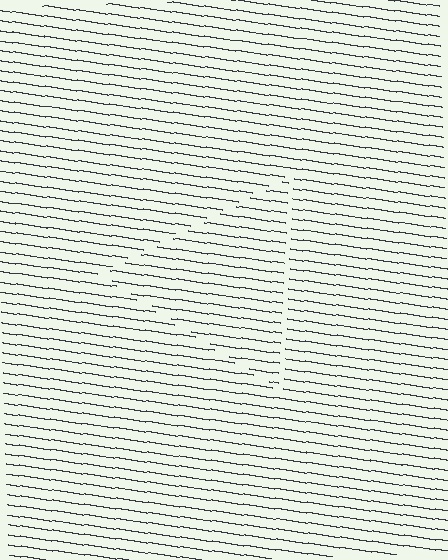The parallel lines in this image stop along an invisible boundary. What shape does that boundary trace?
An illusory triangle. The interior of the shape contains the same grating, shifted by half a period — the contour is defined by the phase discontinuity where line-ends from the inner and outer gratings abut.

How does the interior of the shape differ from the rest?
The interior of the shape contains the same grating, shifted by half a period — the contour is defined by the phase discontinuity where line-ends from the inner and outer gratings abut.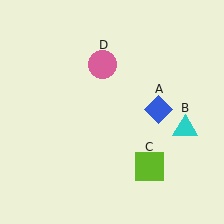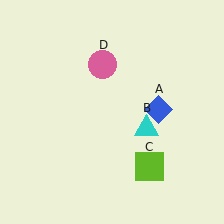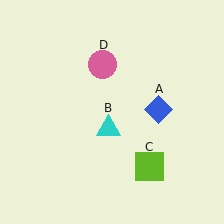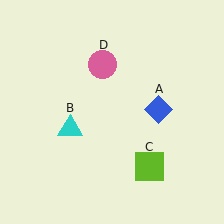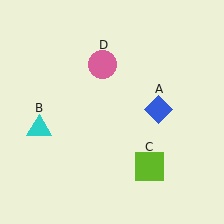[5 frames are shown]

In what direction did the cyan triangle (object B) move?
The cyan triangle (object B) moved left.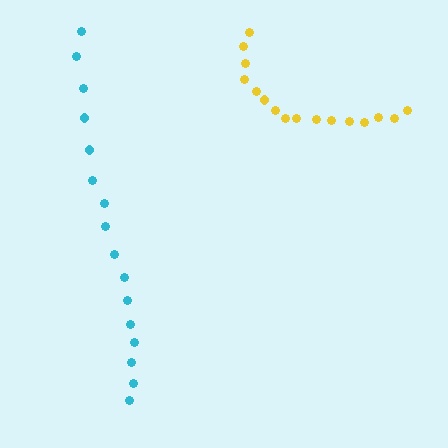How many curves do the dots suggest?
There are 2 distinct paths.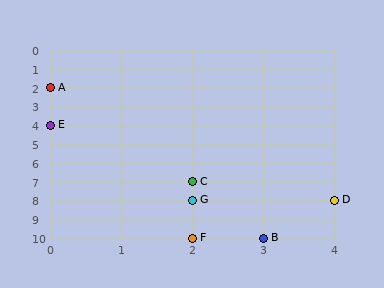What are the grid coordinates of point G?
Point G is at grid coordinates (2, 8).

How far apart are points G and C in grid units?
Points G and C are 1 row apart.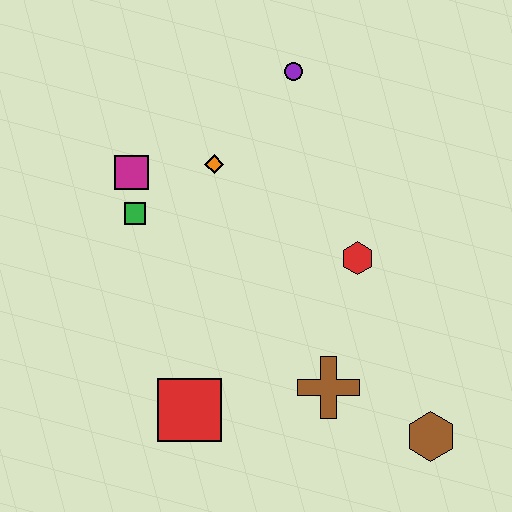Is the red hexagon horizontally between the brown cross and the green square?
No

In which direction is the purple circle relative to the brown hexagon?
The purple circle is above the brown hexagon.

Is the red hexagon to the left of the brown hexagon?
Yes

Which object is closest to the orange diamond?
The magenta square is closest to the orange diamond.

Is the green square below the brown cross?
No